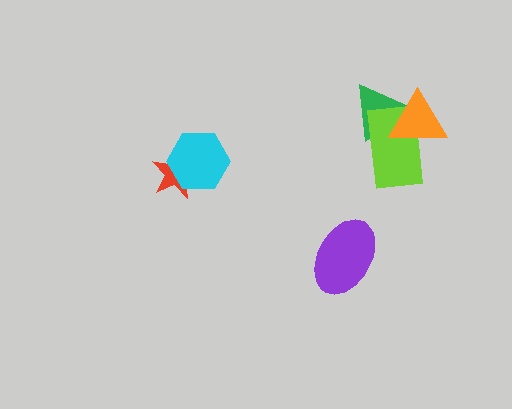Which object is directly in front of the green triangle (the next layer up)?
The lime rectangle is directly in front of the green triangle.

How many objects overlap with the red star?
1 object overlaps with the red star.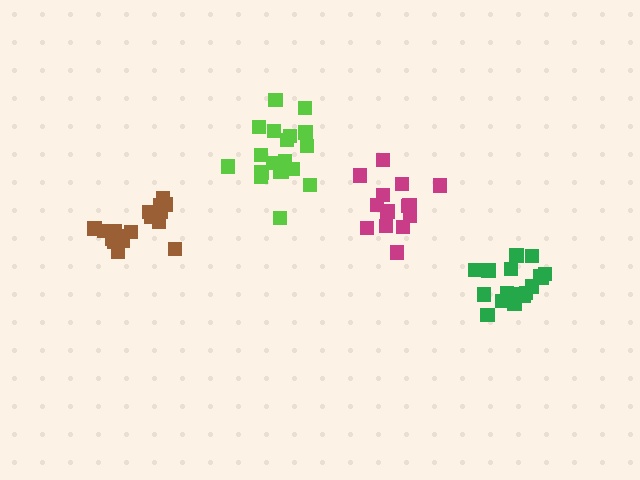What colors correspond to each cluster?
The clusters are colored: brown, green, magenta, lime.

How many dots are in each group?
Group 1: 19 dots, Group 2: 17 dots, Group 3: 14 dots, Group 4: 19 dots (69 total).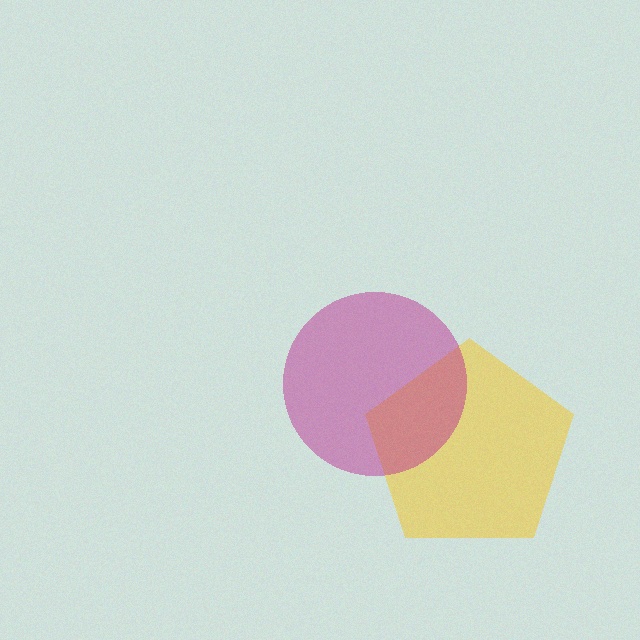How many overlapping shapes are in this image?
There are 2 overlapping shapes in the image.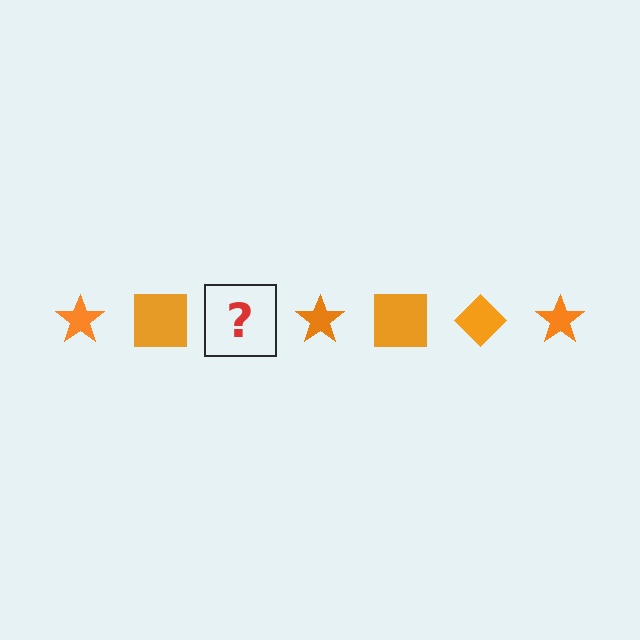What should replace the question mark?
The question mark should be replaced with an orange diamond.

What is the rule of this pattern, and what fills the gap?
The rule is that the pattern cycles through star, square, diamond shapes in orange. The gap should be filled with an orange diamond.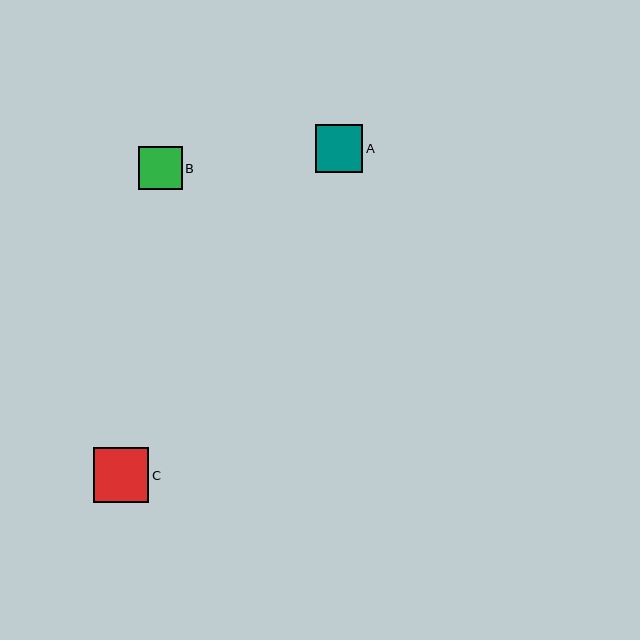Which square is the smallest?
Square B is the smallest with a size of approximately 44 pixels.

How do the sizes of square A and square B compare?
Square A and square B are approximately the same size.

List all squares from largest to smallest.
From largest to smallest: C, A, B.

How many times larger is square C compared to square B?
Square C is approximately 1.3 times the size of square B.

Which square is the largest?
Square C is the largest with a size of approximately 55 pixels.